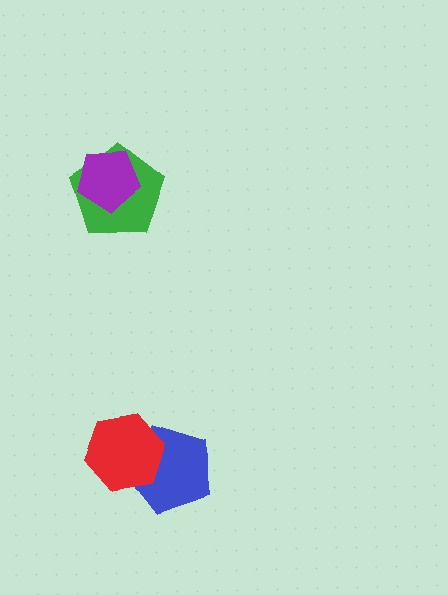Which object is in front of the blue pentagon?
The red hexagon is in front of the blue pentagon.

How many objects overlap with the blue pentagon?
1 object overlaps with the blue pentagon.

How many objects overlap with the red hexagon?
1 object overlaps with the red hexagon.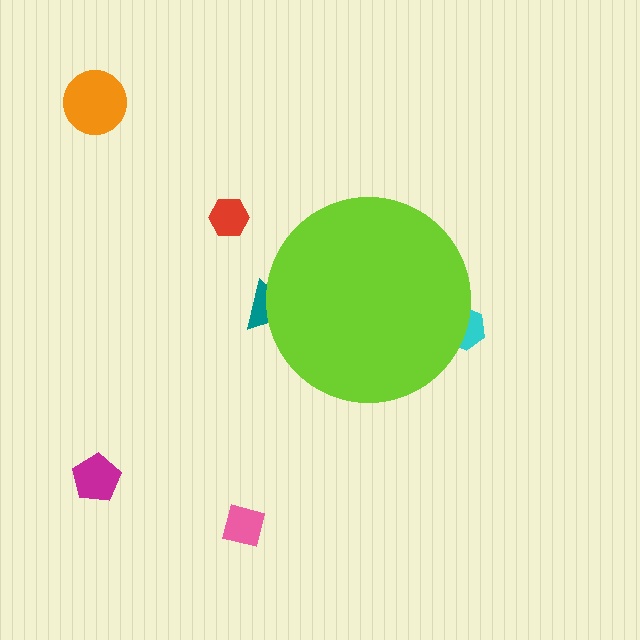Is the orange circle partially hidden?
No, the orange circle is fully visible.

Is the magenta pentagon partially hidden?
No, the magenta pentagon is fully visible.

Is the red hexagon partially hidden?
No, the red hexagon is fully visible.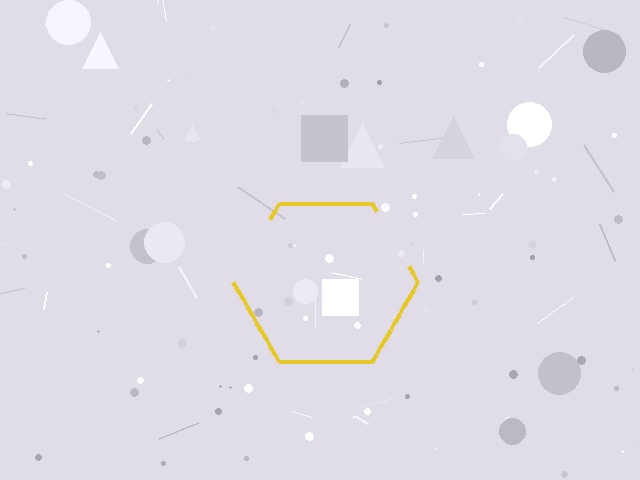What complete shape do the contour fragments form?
The contour fragments form a hexagon.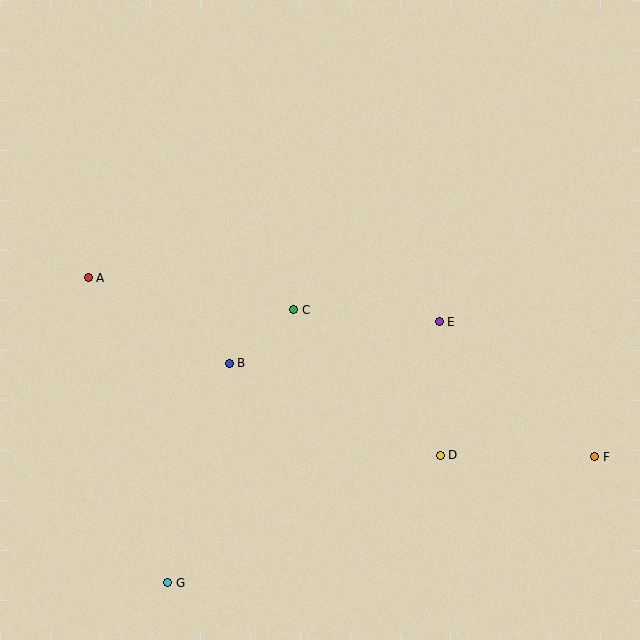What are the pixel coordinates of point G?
Point G is at (168, 583).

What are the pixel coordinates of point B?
Point B is at (229, 363).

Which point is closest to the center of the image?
Point C at (294, 310) is closest to the center.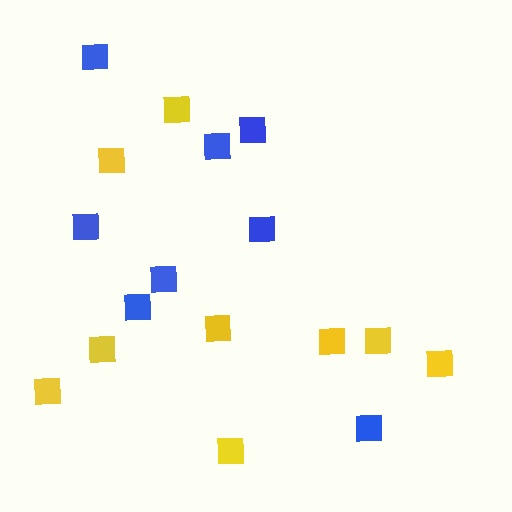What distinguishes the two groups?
There are 2 groups: one group of yellow squares (9) and one group of blue squares (8).